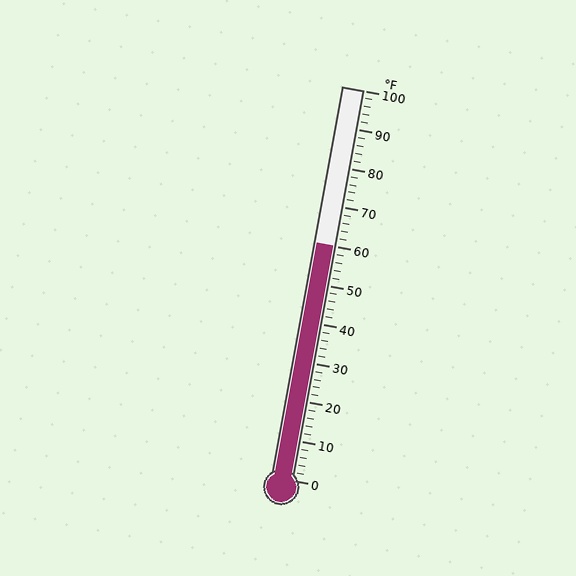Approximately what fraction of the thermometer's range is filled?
The thermometer is filled to approximately 60% of its range.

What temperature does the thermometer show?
The thermometer shows approximately 60°F.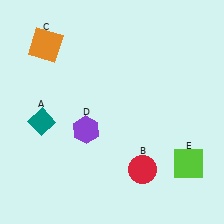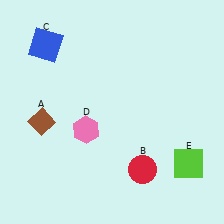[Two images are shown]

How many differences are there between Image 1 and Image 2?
There are 3 differences between the two images.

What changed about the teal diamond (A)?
In Image 1, A is teal. In Image 2, it changed to brown.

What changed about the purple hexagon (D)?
In Image 1, D is purple. In Image 2, it changed to pink.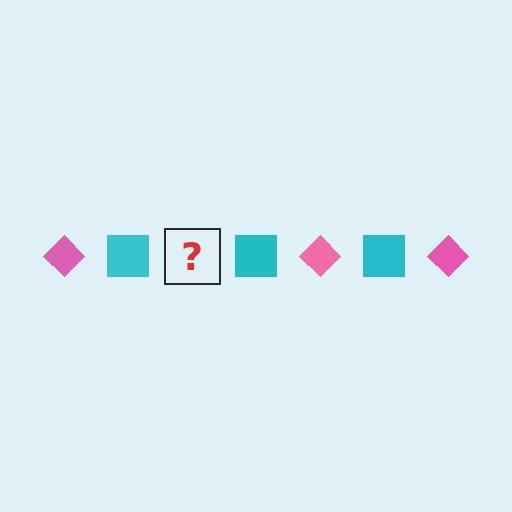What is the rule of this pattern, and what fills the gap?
The rule is that the pattern alternates between pink diamond and cyan square. The gap should be filled with a pink diamond.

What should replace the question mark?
The question mark should be replaced with a pink diamond.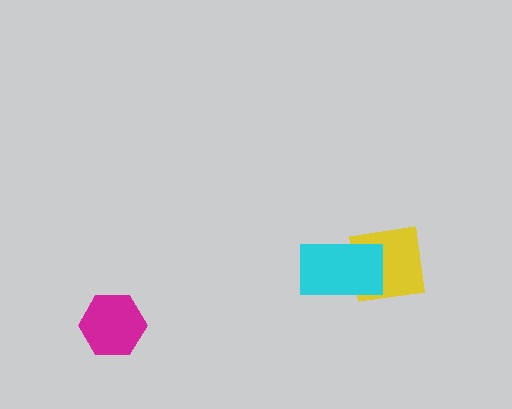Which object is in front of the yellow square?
The cyan rectangle is in front of the yellow square.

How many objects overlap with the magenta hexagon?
0 objects overlap with the magenta hexagon.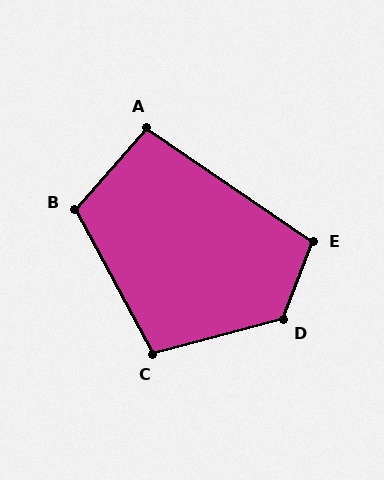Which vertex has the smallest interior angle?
A, at approximately 97 degrees.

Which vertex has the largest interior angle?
D, at approximately 126 degrees.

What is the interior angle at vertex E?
Approximately 103 degrees (obtuse).